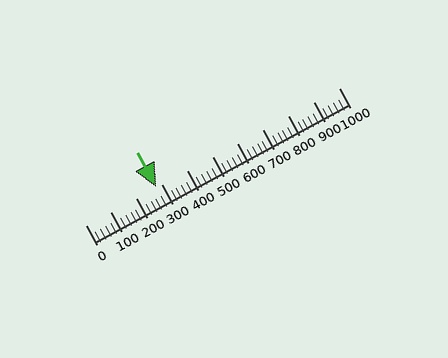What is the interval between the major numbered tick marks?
The major tick marks are spaced 100 units apart.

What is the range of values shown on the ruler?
The ruler shows values from 0 to 1000.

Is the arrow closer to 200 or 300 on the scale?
The arrow is closer to 300.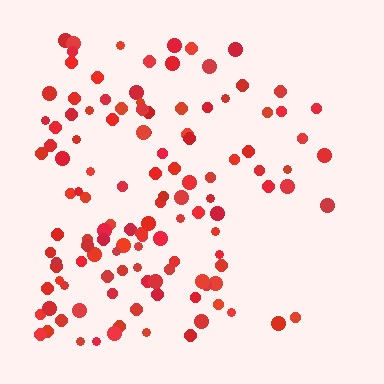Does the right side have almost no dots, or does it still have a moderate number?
Still a moderate number, just noticeably fewer than the left.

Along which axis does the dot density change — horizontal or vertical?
Horizontal.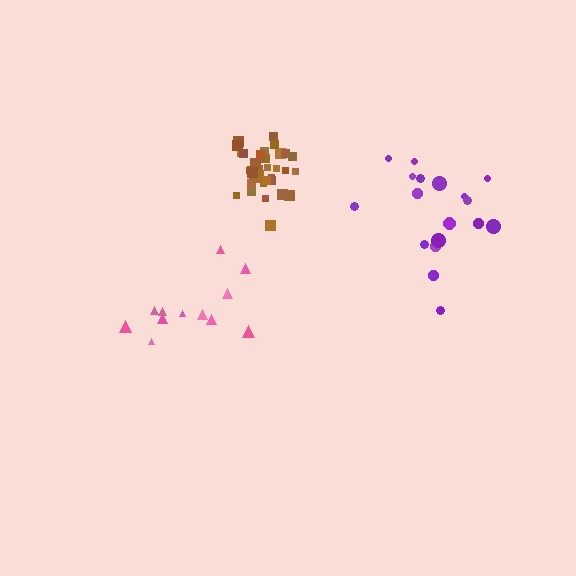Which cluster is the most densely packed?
Brown.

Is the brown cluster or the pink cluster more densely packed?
Brown.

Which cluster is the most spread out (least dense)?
Pink.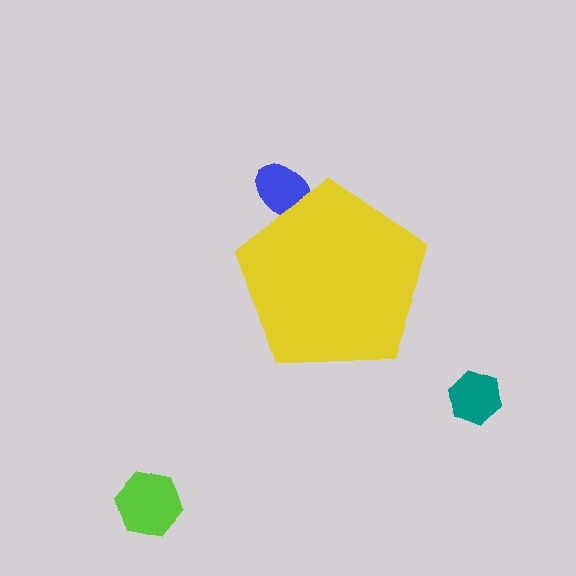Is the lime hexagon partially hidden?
No, the lime hexagon is fully visible.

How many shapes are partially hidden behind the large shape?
1 shape is partially hidden.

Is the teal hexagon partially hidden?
No, the teal hexagon is fully visible.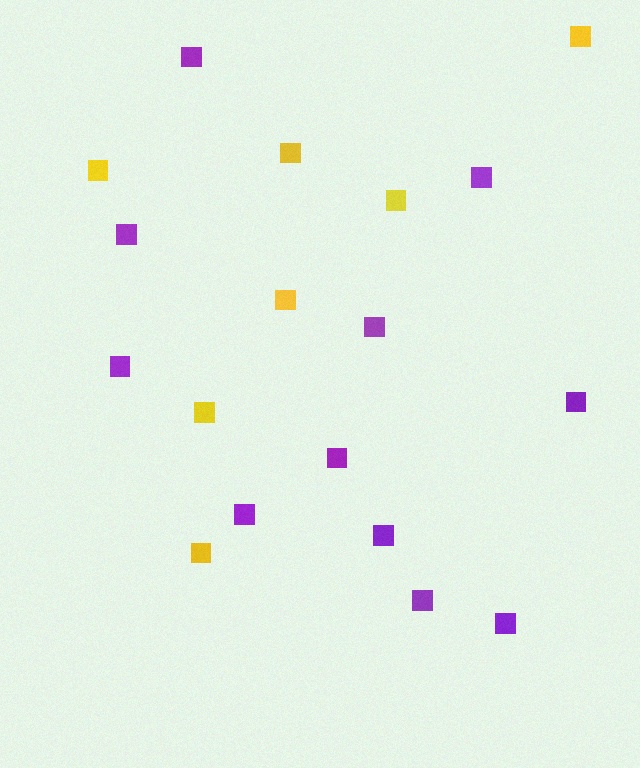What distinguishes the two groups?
There are 2 groups: one group of purple squares (11) and one group of yellow squares (7).